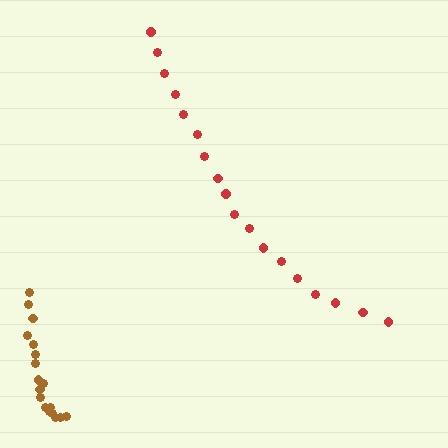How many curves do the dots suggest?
There are 2 distinct paths.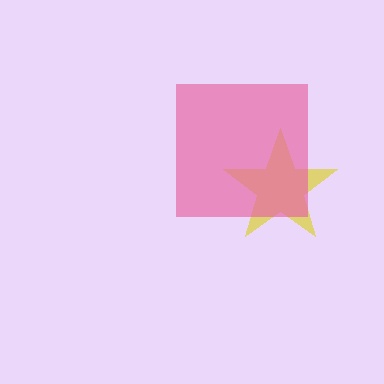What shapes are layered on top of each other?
The layered shapes are: a yellow star, a pink square.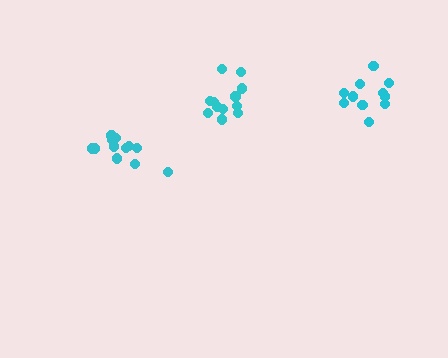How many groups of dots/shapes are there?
There are 3 groups.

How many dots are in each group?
Group 1: 11 dots, Group 2: 12 dots, Group 3: 12 dots (35 total).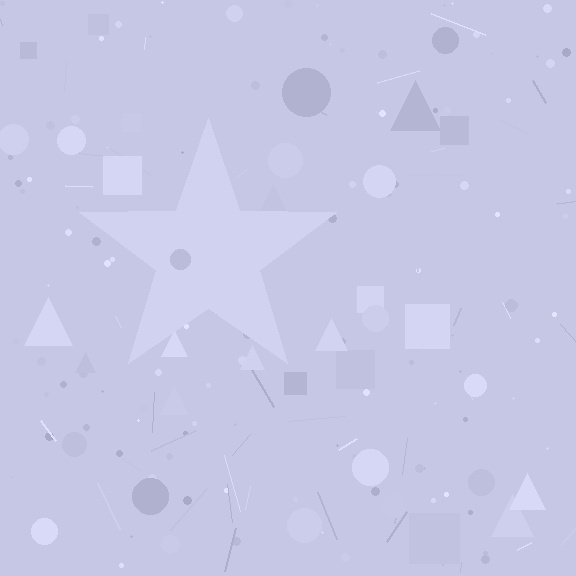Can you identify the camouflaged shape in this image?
The camouflaged shape is a star.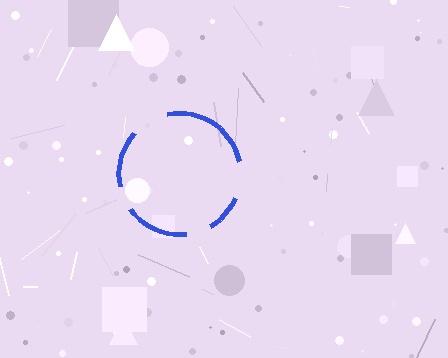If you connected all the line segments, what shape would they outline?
They would outline a circle.